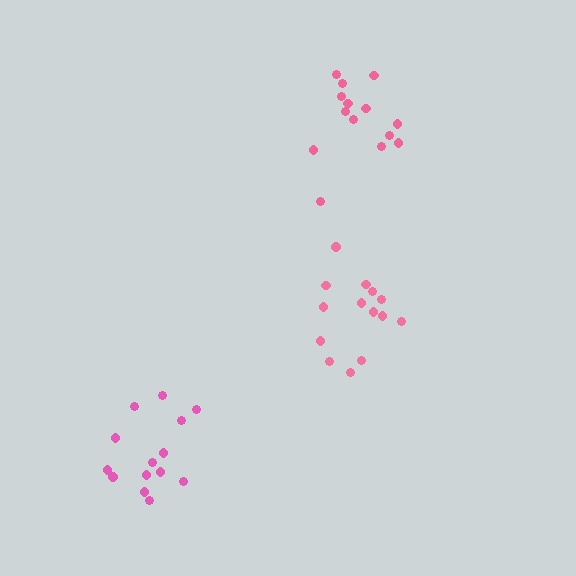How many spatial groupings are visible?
There are 3 spatial groupings.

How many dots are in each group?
Group 1: 14 dots, Group 2: 14 dots, Group 3: 14 dots (42 total).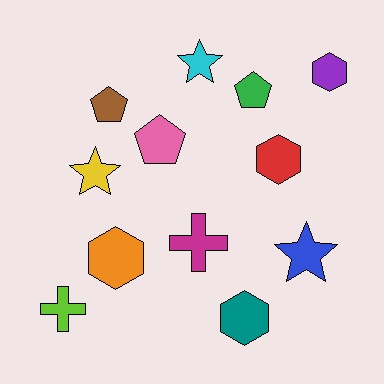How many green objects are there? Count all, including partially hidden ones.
There is 1 green object.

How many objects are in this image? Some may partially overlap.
There are 12 objects.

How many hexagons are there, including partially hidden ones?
There are 4 hexagons.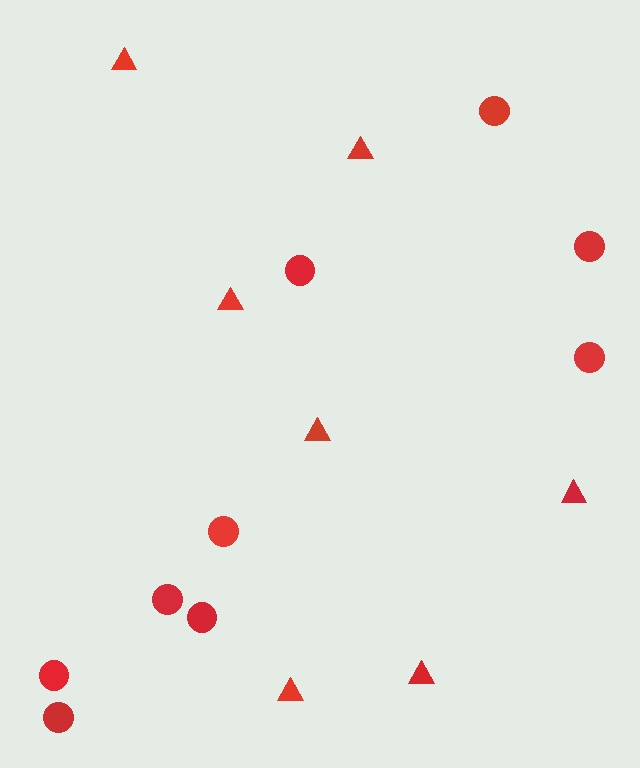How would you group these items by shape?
There are 2 groups: one group of triangles (7) and one group of circles (9).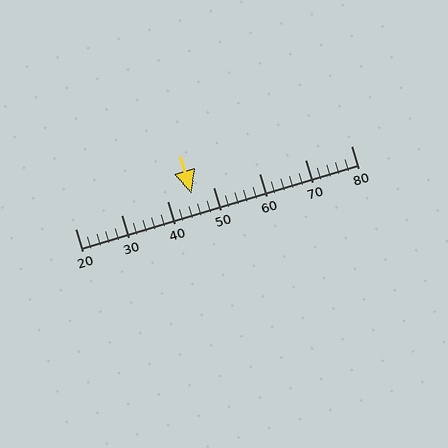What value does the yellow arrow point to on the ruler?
The yellow arrow points to approximately 45.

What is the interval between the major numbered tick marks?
The major tick marks are spaced 10 units apart.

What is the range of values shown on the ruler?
The ruler shows values from 20 to 80.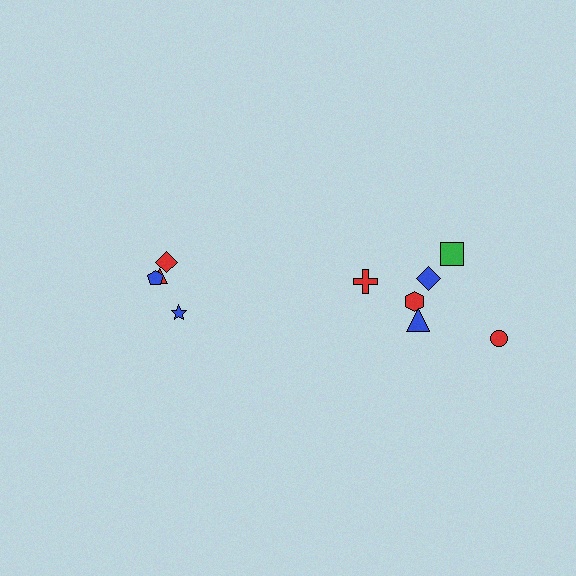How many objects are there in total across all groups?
There are 10 objects.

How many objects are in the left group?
There are 4 objects.